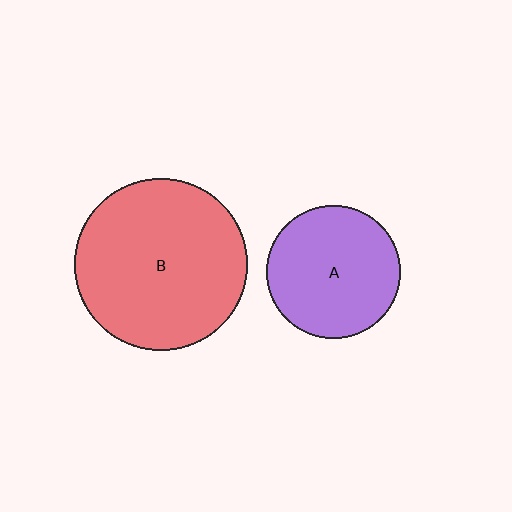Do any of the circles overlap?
No, none of the circles overlap.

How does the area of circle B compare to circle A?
Approximately 1.7 times.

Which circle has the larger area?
Circle B (red).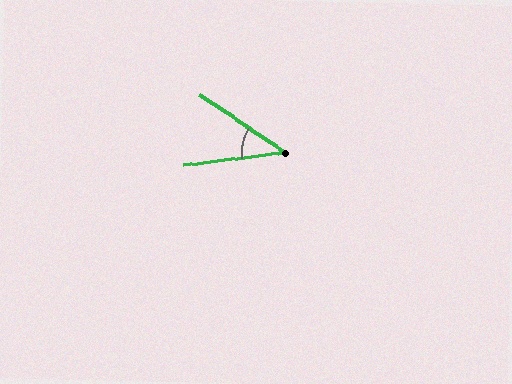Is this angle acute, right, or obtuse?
It is acute.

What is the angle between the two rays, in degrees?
Approximately 41 degrees.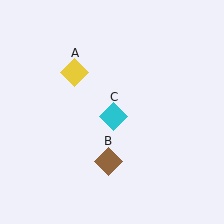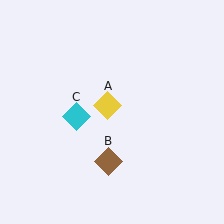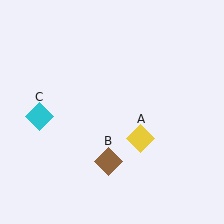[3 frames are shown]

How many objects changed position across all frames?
2 objects changed position: yellow diamond (object A), cyan diamond (object C).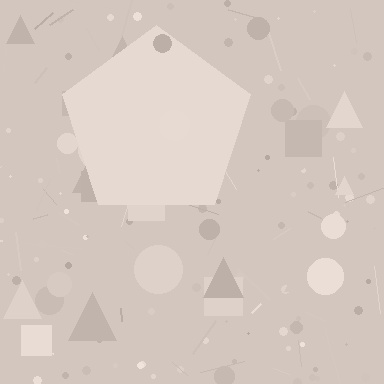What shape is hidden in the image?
A pentagon is hidden in the image.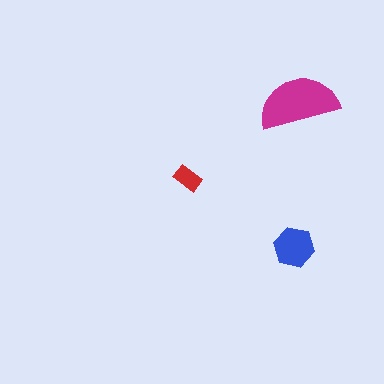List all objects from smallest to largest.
The red rectangle, the blue hexagon, the magenta semicircle.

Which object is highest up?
The magenta semicircle is topmost.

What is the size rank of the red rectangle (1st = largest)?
3rd.